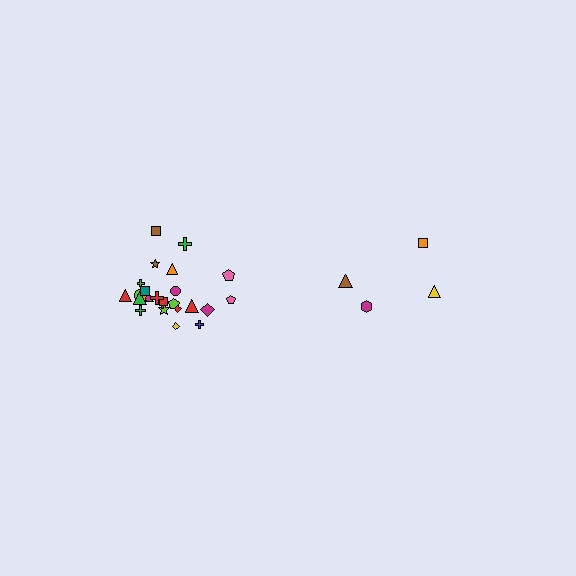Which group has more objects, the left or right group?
The left group.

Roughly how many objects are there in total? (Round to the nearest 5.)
Roughly 30 objects in total.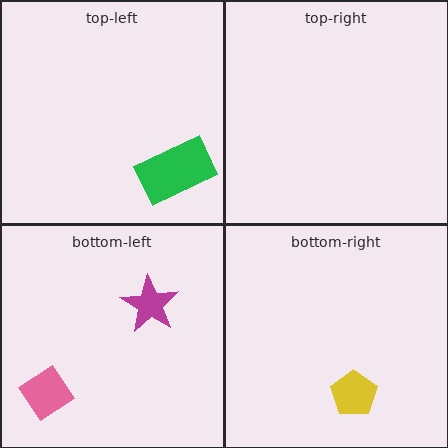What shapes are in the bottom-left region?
The pink diamond, the magenta star.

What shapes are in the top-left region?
The green rectangle.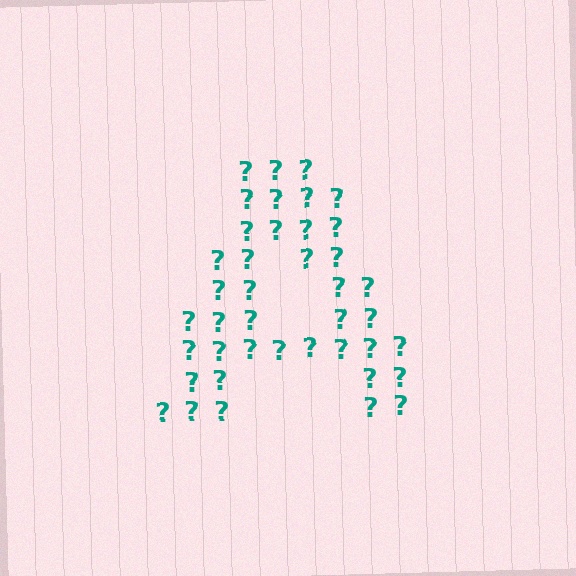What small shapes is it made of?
It is made of small question marks.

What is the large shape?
The large shape is the letter A.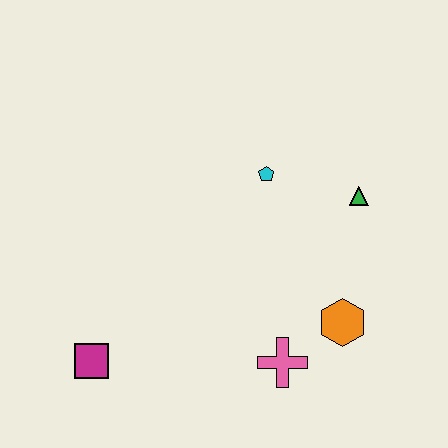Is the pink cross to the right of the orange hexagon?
No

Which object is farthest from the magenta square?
The green triangle is farthest from the magenta square.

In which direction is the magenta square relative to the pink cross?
The magenta square is to the left of the pink cross.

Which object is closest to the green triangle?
The cyan pentagon is closest to the green triangle.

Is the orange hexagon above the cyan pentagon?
No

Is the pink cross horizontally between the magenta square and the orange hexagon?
Yes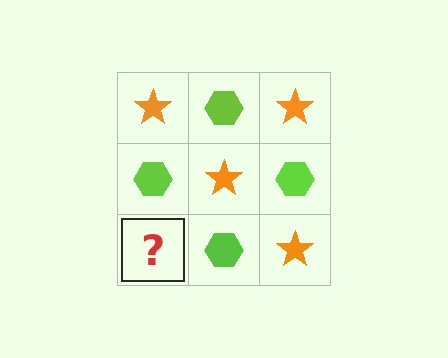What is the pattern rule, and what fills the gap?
The rule is that it alternates orange star and lime hexagon in a checkerboard pattern. The gap should be filled with an orange star.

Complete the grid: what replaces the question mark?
The question mark should be replaced with an orange star.